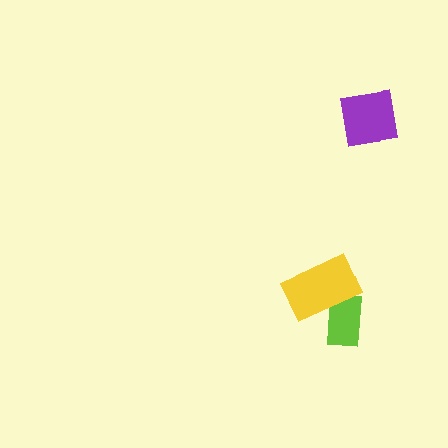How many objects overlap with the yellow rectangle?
1 object overlaps with the yellow rectangle.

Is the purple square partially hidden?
No, no other shape covers it.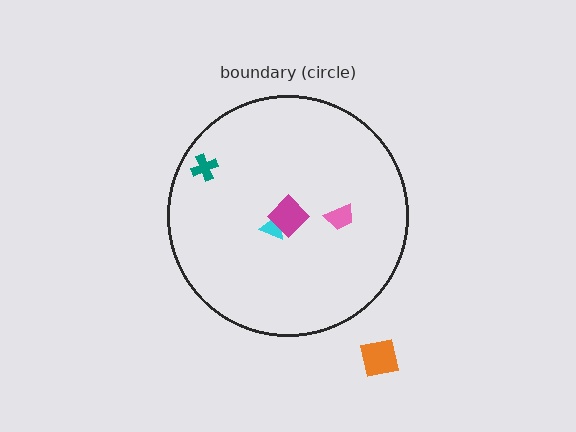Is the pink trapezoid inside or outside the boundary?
Inside.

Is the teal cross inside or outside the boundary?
Inside.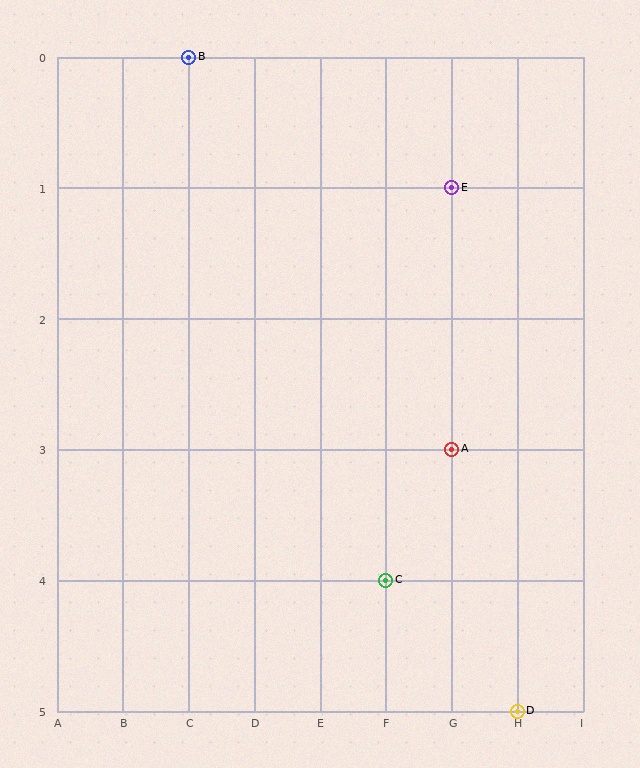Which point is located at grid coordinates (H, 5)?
Point D is at (H, 5).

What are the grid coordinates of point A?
Point A is at grid coordinates (G, 3).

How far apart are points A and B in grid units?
Points A and B are 4 columns and 3 rows apart (about 5.0 grid units diagonally).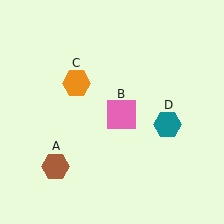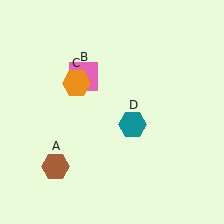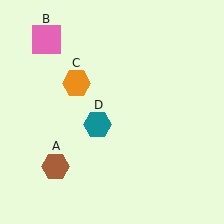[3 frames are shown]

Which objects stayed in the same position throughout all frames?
Brown hexagon (object A) and orange hexagon (object C) remained stationary.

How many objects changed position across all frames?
2 objects changed position: pink square (object B), teal hexagon (object D).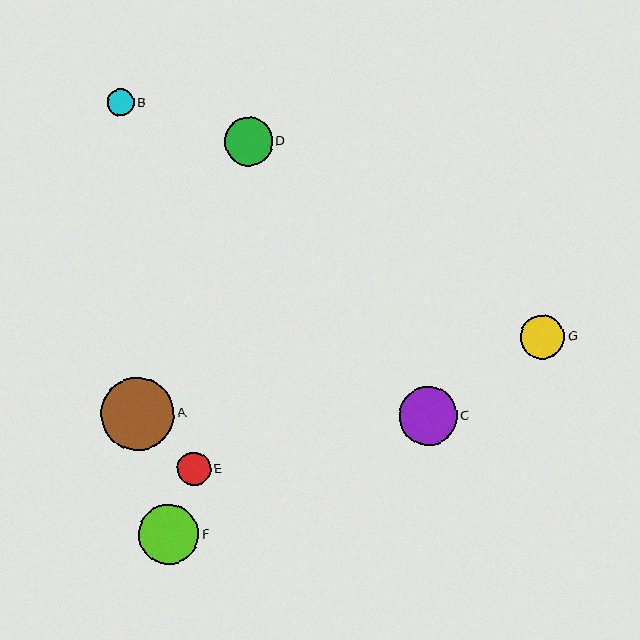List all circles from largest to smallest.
From largest to smallest: A, F, C, D, G, E, B.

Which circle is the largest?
Circle A is the largest with a size of approximately 73 pixels.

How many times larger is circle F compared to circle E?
Circle F is approximately 1.8 times the size of circle E.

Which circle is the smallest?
Circle B is the smallest with a size of approximately 27 pixels.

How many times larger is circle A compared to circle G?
Circle A is approximately 1.6 times the size of circle G.